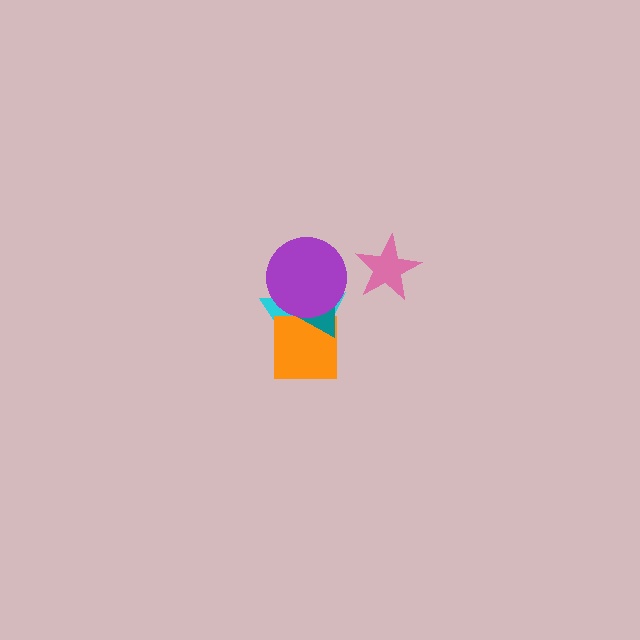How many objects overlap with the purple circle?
2 objects overlap with the purple circle.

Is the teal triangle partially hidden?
Yes, it is partially covered by another shape.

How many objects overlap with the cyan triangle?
3 objects overlap with the cyan triangle.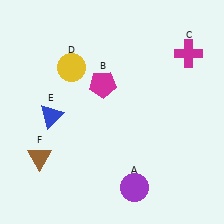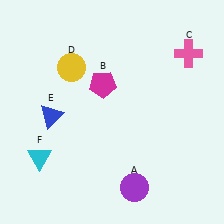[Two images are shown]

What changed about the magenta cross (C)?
In Image 1, C is magenta. In Image 2, it changed to pink.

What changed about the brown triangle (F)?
In Image 1, F is brown. In Image 2, it changed to cyan.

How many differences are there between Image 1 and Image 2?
There are 2 differences between the two images.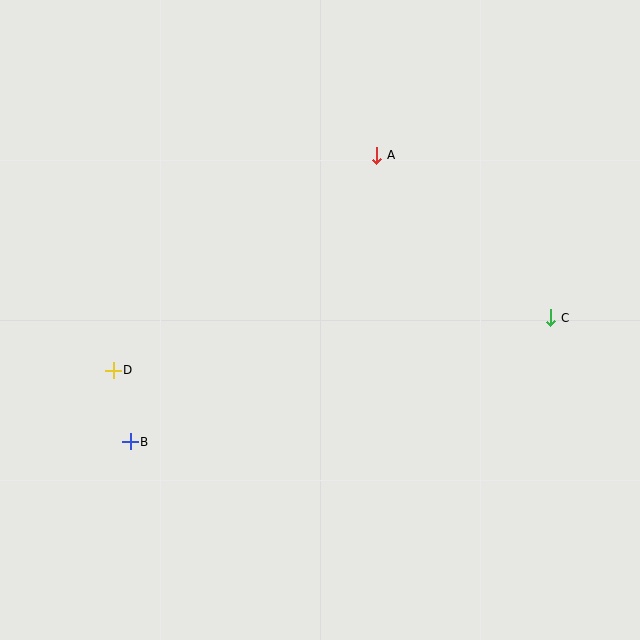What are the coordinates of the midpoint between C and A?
The midpoint between C and A is at (464, 236).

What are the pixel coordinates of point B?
Point B is at (130, 442).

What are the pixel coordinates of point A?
Point A is at (377, 155).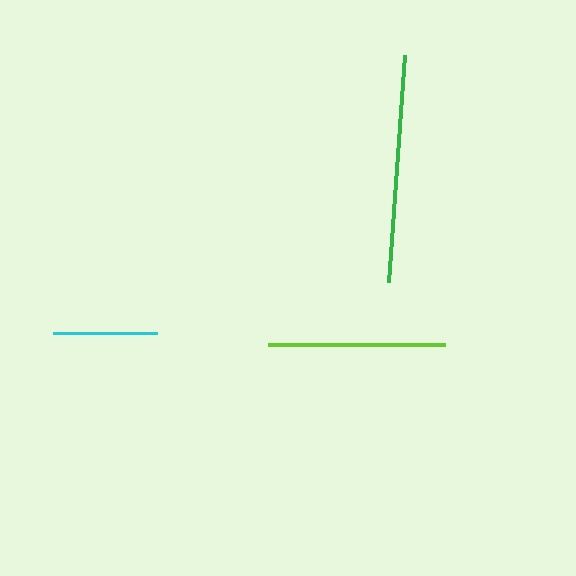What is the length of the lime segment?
The lime segment is approximately 178 pixels long.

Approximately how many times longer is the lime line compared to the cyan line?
The lime line is approximately 1.7 times the length of the cyan line.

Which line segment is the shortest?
The cyan line is the shortest at approximately 105 pixels.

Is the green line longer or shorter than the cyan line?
The green line is longer than the cyan line.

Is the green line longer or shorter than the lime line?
The green line is longer than the lime line.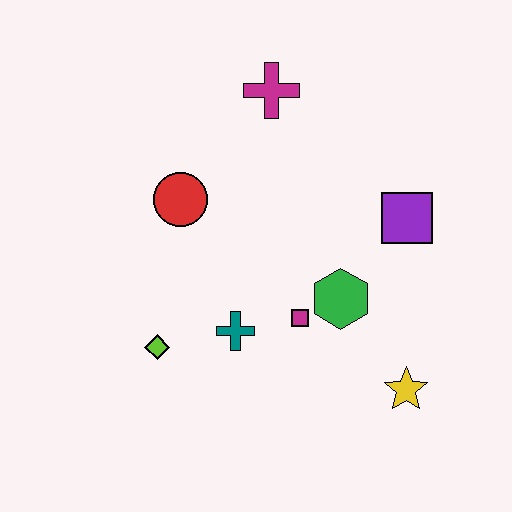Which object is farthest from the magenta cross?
The yellow star is farthest from the magenta cross.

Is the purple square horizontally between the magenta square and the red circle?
No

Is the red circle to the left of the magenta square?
Yes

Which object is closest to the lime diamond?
The teal cross is closest to the lime diamond.